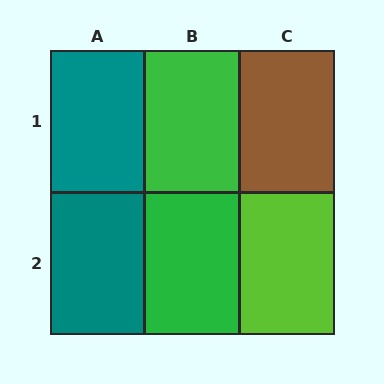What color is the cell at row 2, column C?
Lime.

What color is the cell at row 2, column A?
Teal.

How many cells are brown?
1 cell is brown.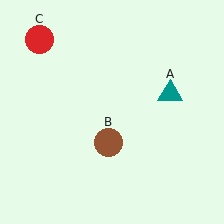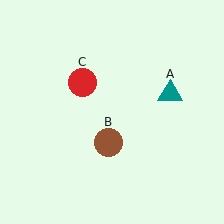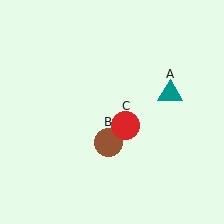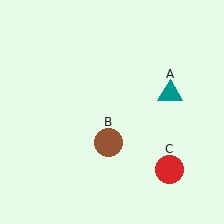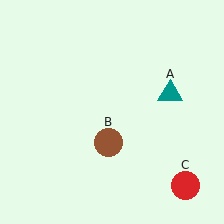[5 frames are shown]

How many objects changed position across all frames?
1 object changed position: red circle (object C).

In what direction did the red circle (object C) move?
The red circle (object C) moved down and to the right.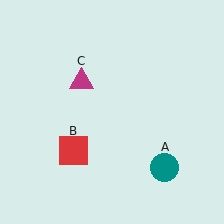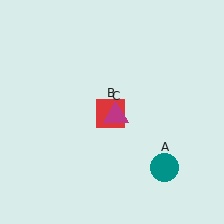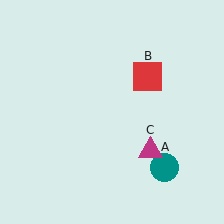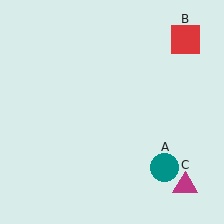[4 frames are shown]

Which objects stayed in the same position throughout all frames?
Teal circle (object A) remained stationary.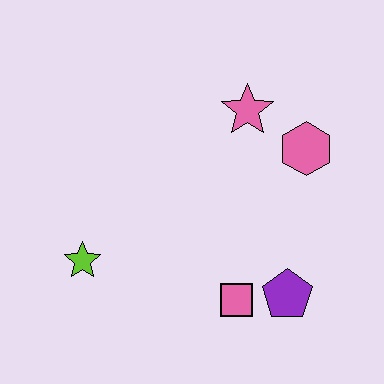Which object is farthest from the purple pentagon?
The lime star is farthest from the purple pentagon.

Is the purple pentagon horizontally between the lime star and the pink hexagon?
Yes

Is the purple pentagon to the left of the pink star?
No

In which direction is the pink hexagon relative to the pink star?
The pink hexagon is to the right of the pink star.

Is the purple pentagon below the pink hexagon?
Yes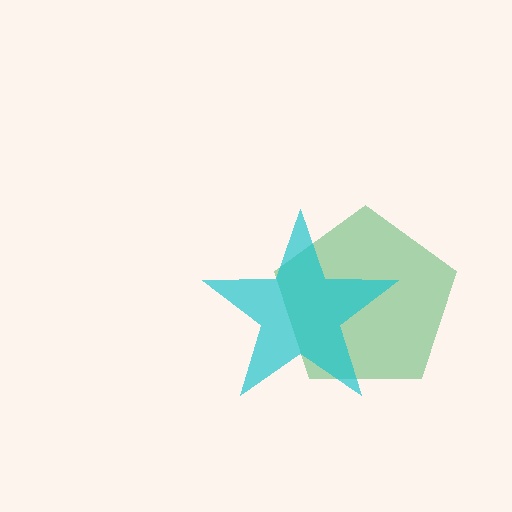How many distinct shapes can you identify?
There are 2 distinct shapes: a green pentagon, a cyan star.